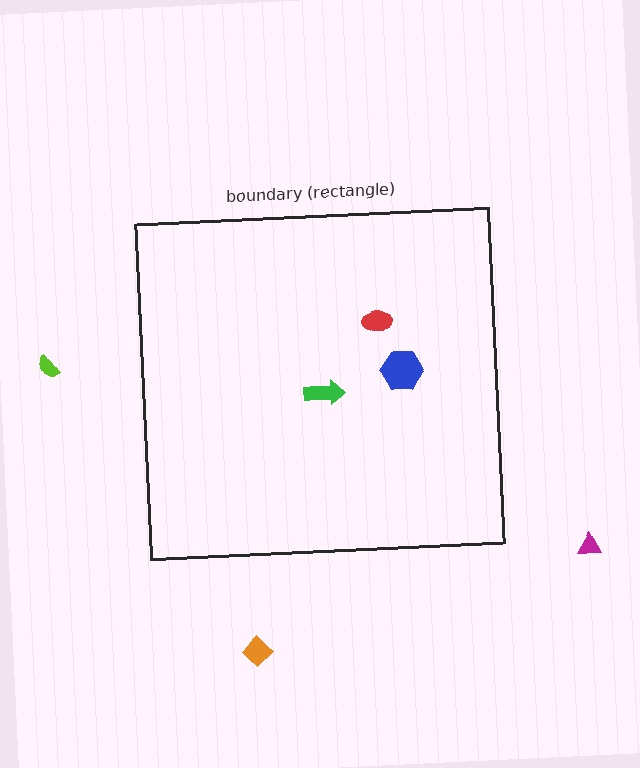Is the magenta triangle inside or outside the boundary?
Outside.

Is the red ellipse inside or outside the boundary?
Inside.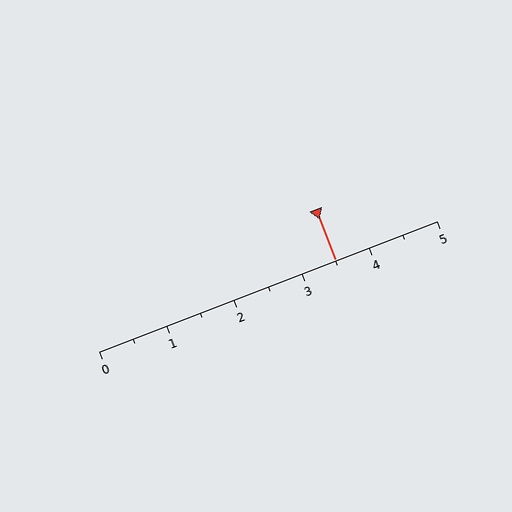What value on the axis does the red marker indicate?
The marker indicates approximately 3.5.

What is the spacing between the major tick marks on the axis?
The major ticks are spaced 1 apart.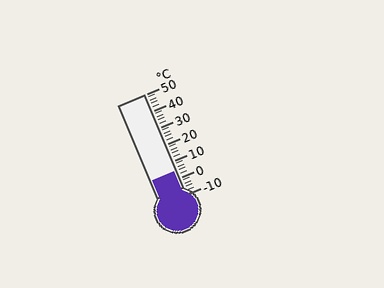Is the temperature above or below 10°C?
The temperature is below 10°C.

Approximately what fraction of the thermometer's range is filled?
The thermometer is filled to approximately 25% of its range.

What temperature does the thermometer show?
The thermometer shows approximately 4°C.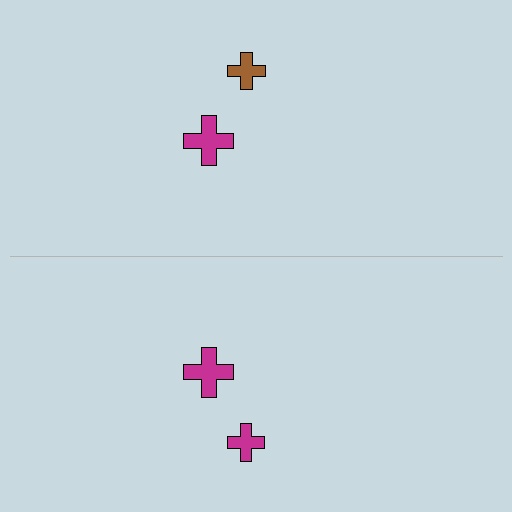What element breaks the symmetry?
The magenta cross on the bottom side breaks the symmetry — its mirror counterpart is brown.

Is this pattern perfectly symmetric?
No, the pattern is not perfectly symmetric. The magenta cross on the bottom side breaks the symmetry — its mirror counterpart is brown.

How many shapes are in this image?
There are 4 shapes in this image.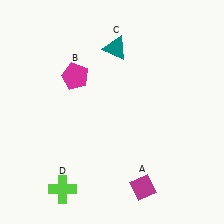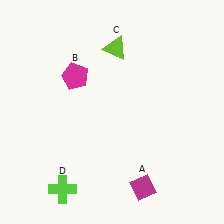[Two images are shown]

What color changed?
The triangle (C) changed from teal in Image 1 to lime in Image 2.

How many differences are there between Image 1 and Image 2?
There is 1 difference between the two images.